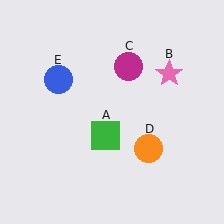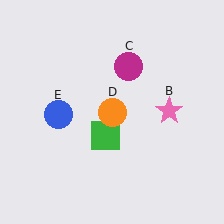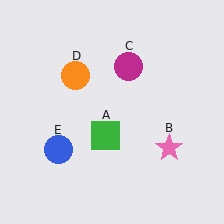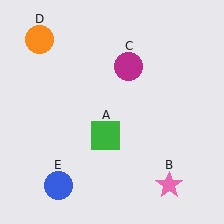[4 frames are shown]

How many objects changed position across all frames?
3 objects changed position: pink star (object B), orange circle (object D), blue circle (object E).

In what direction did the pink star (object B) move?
The pink star (object B) moved down.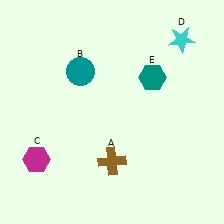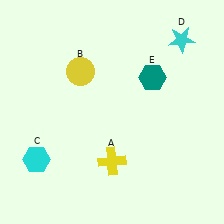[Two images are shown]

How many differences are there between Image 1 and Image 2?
There are 3 differences between the two images.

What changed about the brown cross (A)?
In Image 1, A is brown. In Image 2, it changed to yellow.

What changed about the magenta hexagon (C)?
In Image 1, C is magenta. In Image 2, it changed to cyan.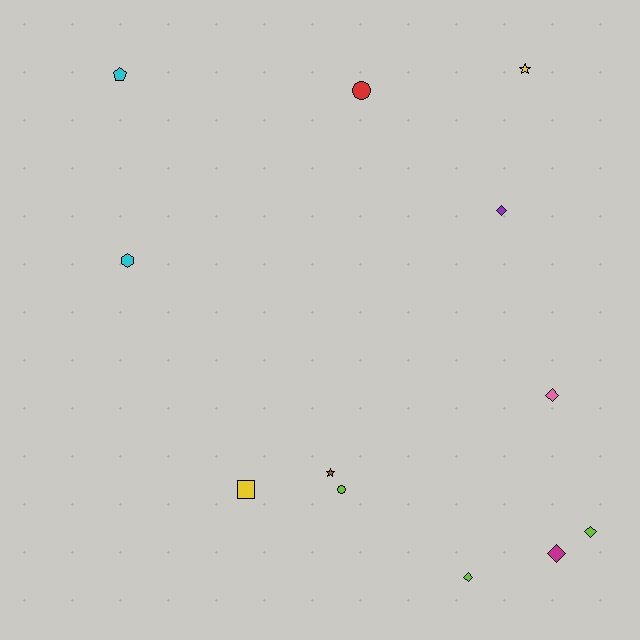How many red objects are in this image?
There is 1 red object.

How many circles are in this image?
There are 2 circles.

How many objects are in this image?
There are 12 objects.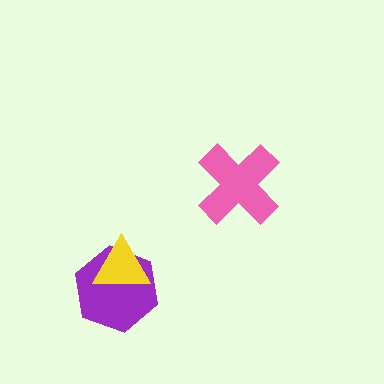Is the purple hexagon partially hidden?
Yes, it is partially covered by another shape.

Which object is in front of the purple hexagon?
The yellow triangle is in front of the purple hexagon.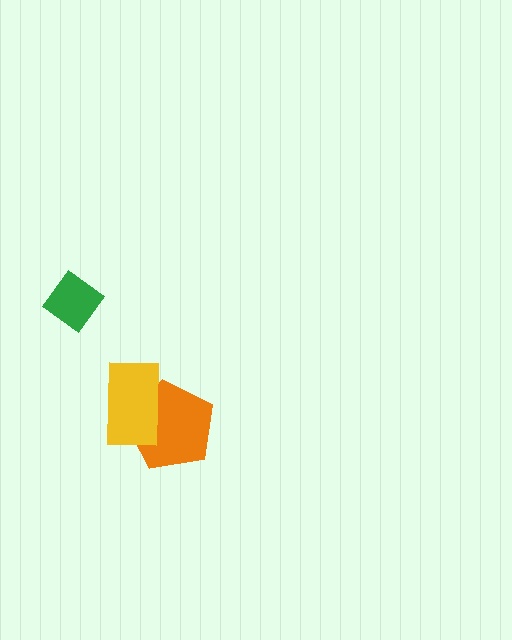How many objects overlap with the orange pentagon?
1 object overlaps with the orange pentagon.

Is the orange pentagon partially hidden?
Yes, it is partially covered by another shape.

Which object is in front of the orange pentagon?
The yellow rectangle is in front of the orange pentagon.